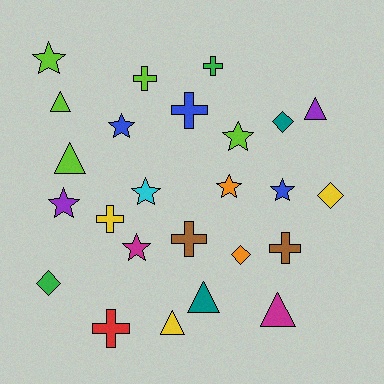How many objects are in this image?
There are 25 objects.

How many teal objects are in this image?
There are 2 teal objects.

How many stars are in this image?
There are 8 stars.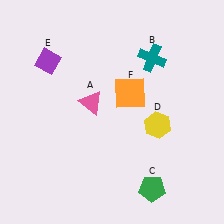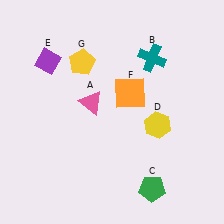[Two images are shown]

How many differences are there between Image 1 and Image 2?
There is 1 difference between the two images.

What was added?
A yellow pentagon (G) was added in Image 2.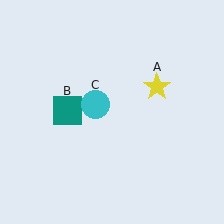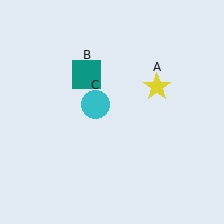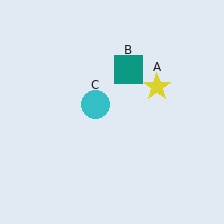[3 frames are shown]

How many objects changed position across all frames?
1 object changed position: teal square (object B).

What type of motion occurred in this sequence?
The teal square (object B) rotated clockwise around the center of the scene.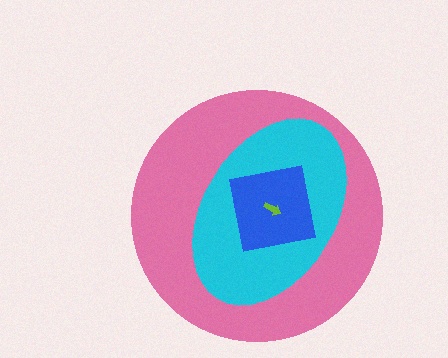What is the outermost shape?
The pink circle.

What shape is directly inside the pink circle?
The cyan ellipse.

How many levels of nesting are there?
4.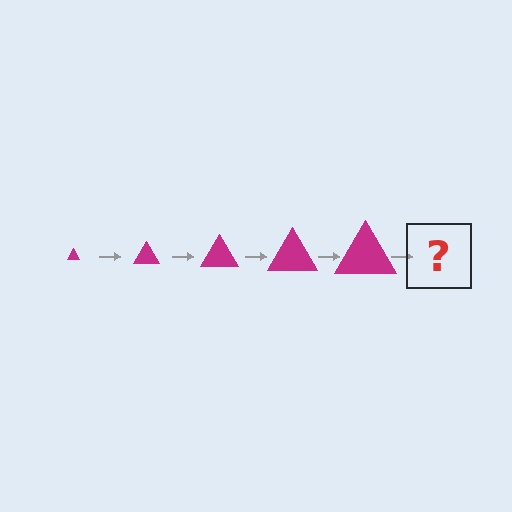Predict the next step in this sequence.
The next step is a magenta triangle, larger than the previous one.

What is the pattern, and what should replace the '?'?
The pattern is that the triangle gets progressively larger each step. The '?' should be a magenta triangle, larger than the previous one.